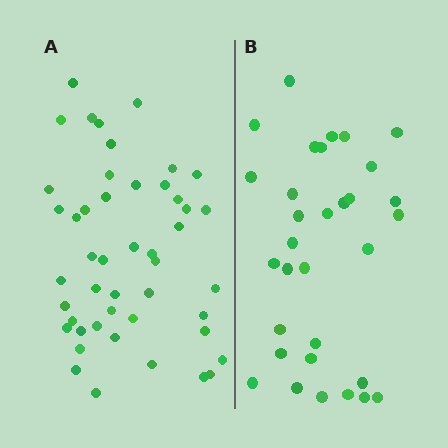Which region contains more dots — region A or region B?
Region A (the left region) has more dots.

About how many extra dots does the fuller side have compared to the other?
Region A has approximately 15 more dots than region B.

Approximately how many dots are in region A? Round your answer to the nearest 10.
About 50 dots. (The exact count is 47, which rounds to 50.)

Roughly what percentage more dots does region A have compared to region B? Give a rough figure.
About 45% more.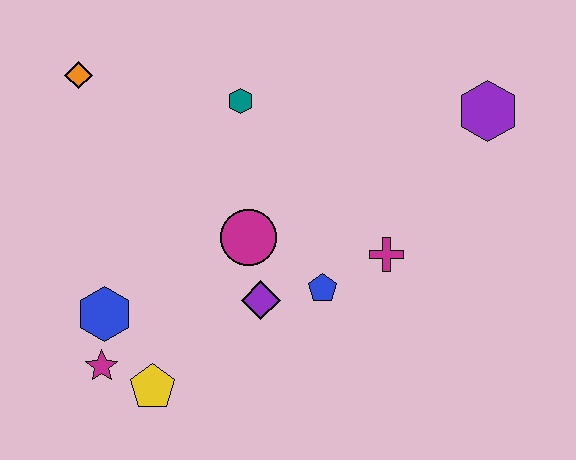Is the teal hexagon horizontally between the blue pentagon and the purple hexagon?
No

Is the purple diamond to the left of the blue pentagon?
Yes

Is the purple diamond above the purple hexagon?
No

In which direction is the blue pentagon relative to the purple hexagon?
The blue pentagon is below the purple hexagon.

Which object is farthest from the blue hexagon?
The purple hexagon is farthest from the blue hexagon.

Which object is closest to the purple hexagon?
The magenta cross is closest to the purple hexagon.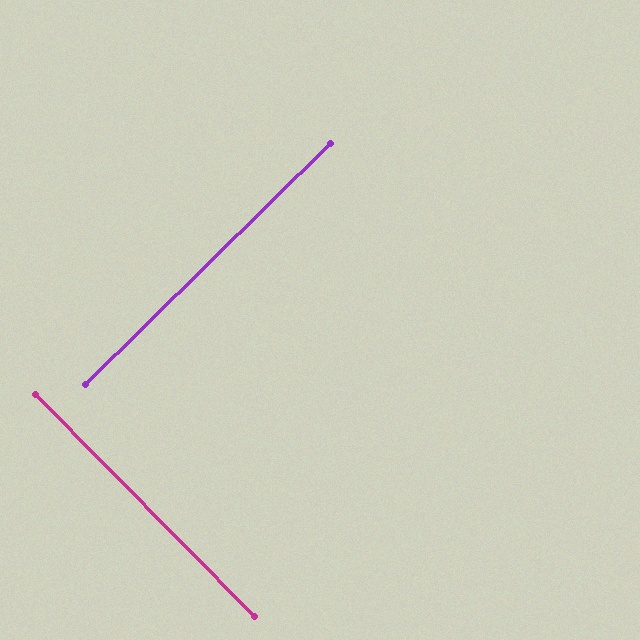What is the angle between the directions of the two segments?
Approximately 90 degrees.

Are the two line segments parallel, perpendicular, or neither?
Perpendicular — they meet at approximately 90°.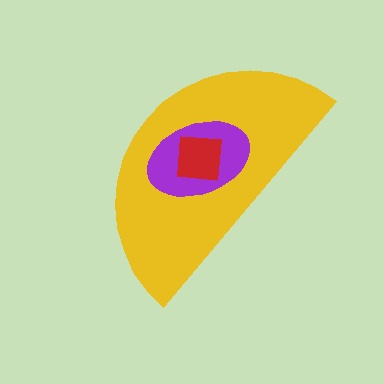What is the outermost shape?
The yellow semicircle.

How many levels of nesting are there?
3.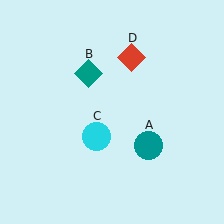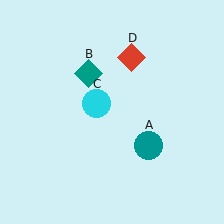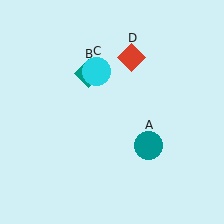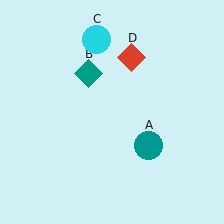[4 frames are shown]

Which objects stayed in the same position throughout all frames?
Teal circle (object A) and teal diamond (object B) and red diamond (object D) remained stationary.